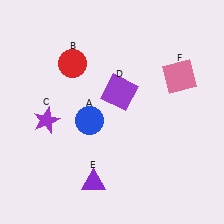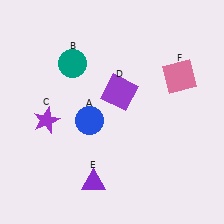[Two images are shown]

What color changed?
The circle (B) changed from red in Image 1 to teal in Image 2.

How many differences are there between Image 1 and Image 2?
There is 1 difference between the two images.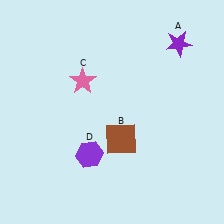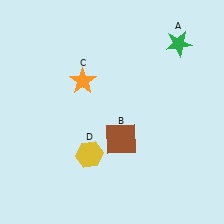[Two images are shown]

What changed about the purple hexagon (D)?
In Image 1, D is purple. In Image 2, it changed to yellow.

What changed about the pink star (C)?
In Image 1, C is pink. In Image 2, it changed to orange.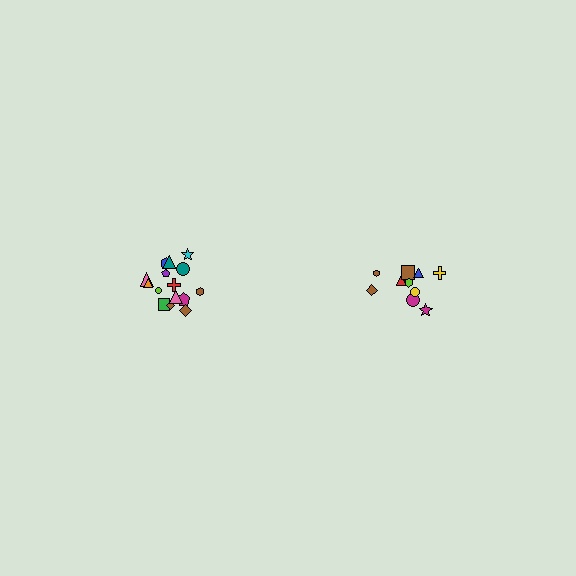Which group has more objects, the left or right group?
The left group.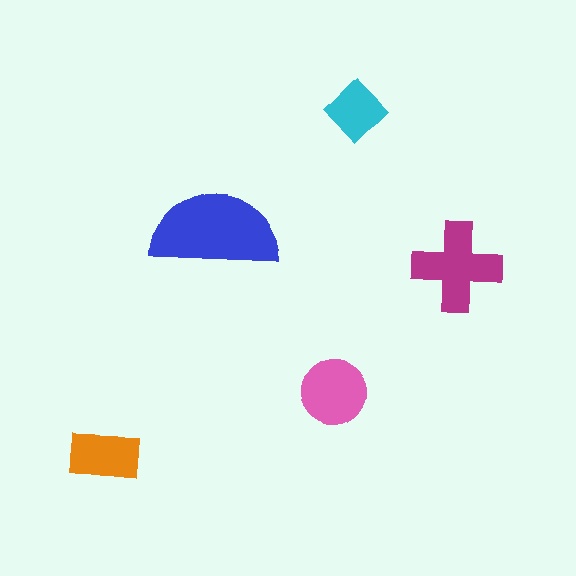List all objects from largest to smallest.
The blue semicircle, the magenta cross, the pink circle, the orange rectangle, the cyan diamond.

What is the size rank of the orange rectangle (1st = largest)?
4th.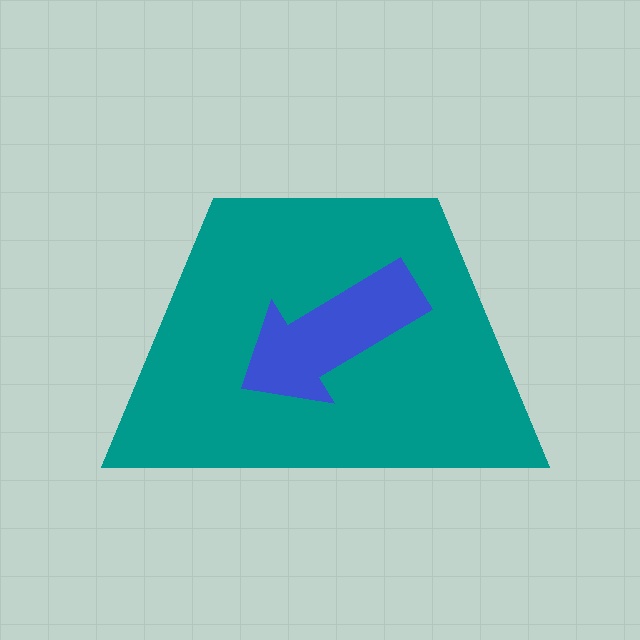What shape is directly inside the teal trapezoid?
The blue arrow.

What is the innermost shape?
The blue arrow.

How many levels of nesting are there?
2.